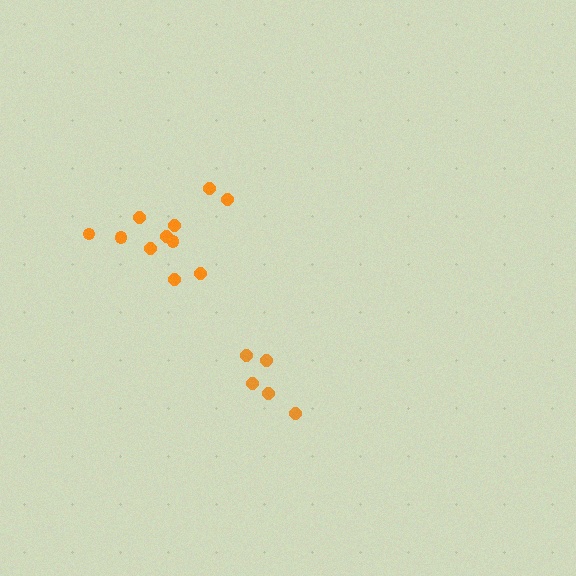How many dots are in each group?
Group 1: 11 dots, Group 2: 5 dots (16 total).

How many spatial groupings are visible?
There are 2 spatial groupings.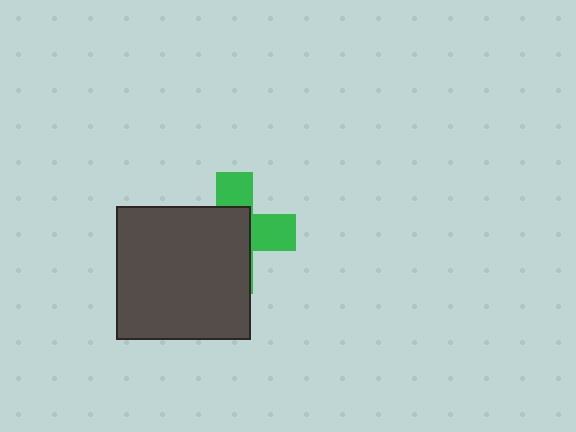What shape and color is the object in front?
The object in front is a dark gray square.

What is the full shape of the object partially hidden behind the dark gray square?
The partially hidden object is a green cross.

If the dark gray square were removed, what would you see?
You would see the complete green cross.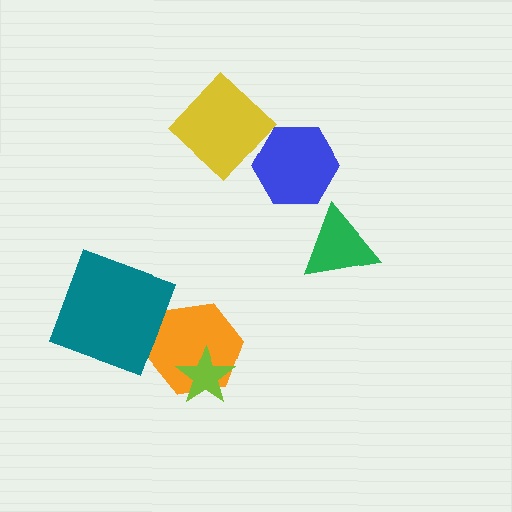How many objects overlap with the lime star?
1 object overlaps with the lime star.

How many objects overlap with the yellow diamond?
0 objects overlap with the yellow diamond.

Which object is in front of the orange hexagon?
The lime star is in front of the orange hexagon.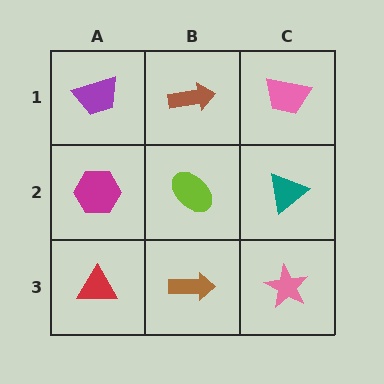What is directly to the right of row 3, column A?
A brown arrow.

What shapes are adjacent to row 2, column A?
A purple trapezoid (row 1, column A), a red triangle (row 3, column A), a lime ellipse (row 2, column B).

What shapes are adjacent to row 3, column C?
A teal triangle (row 2, column C), a brown arrow (row 3, column B).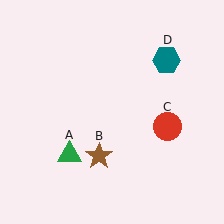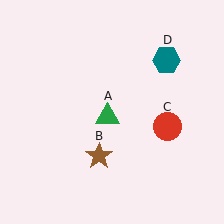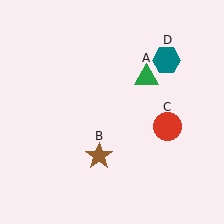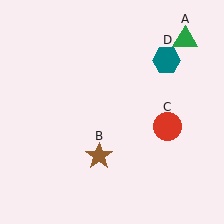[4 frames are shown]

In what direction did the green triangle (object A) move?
The green triangle (object A) moved up and to the right.